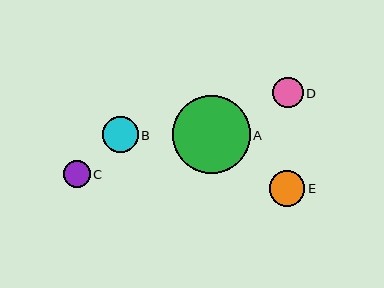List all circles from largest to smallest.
From largest to smallest: A, B, E, D, C.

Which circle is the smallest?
Circle C is the smallest with a size of approximately 27 pixels.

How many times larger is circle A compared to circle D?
Circle A is approximately 2.5 times the size of circle D.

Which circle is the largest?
Circle A is the largest with a size of approximately 78 pixels.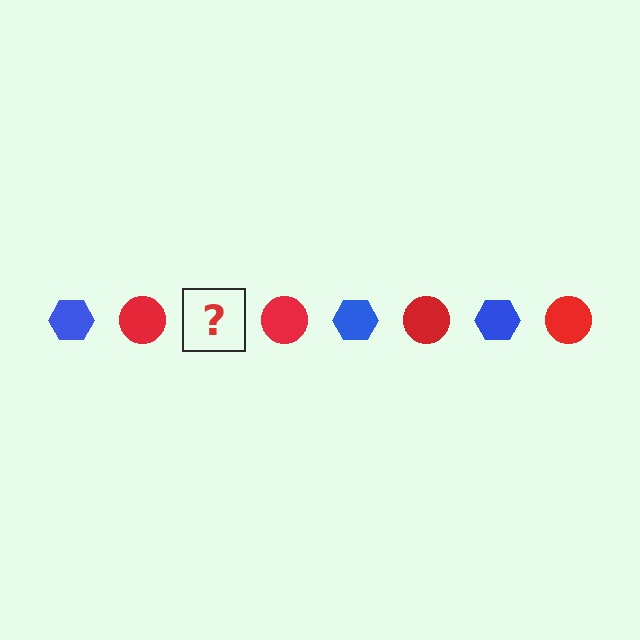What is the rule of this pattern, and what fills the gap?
The rule is that the pattern alternates between blue hexagon and red circle. The gap should be filled with a blue hexagon.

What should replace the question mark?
The question mark should be replaced with a blue hexagon.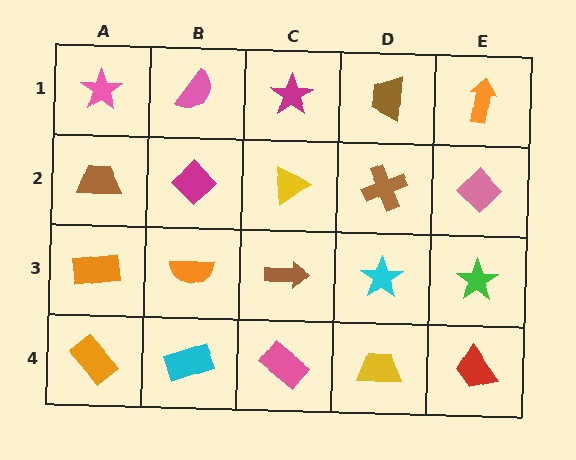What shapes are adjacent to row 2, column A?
A pink star (row 1, column A), an orange rectangle (row 3, column A), a magenta diamond (row 2, column B).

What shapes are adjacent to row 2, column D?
A brown trapezoid (row 1, column D), a cyan star (row 3, column D), a yellow triangle (row 2, column C), a pink diamond (row 2, column E).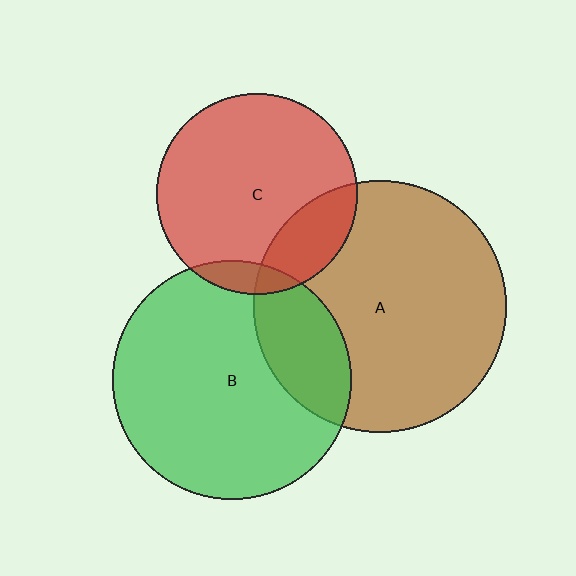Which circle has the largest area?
Circle A (brown).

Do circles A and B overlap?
Yes.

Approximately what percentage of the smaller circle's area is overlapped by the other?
Approximately 25%.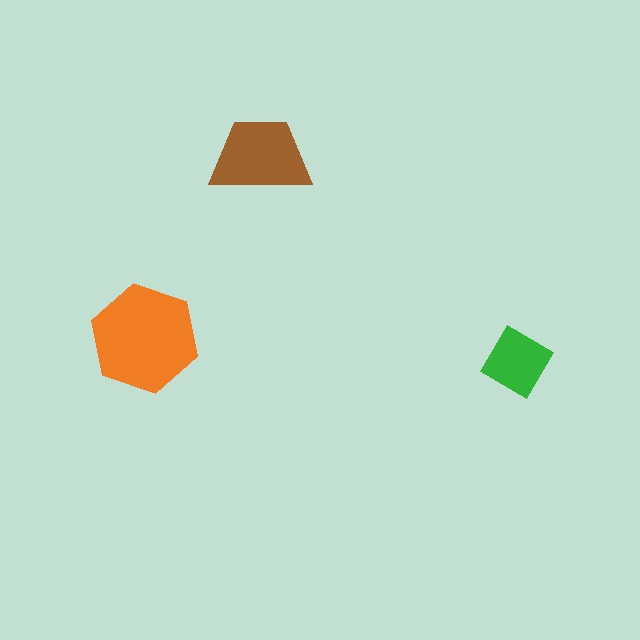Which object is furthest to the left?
The orange hexagon is leftmost.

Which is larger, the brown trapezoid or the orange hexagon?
The orange hexagon.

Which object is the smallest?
The green diamond.